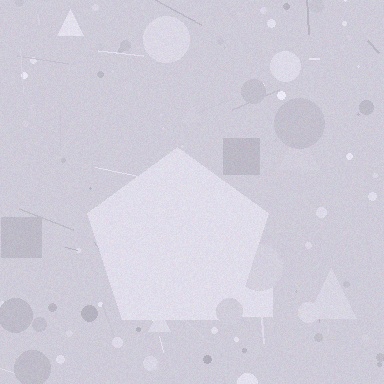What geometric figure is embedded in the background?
A pentagon is embedded in the background.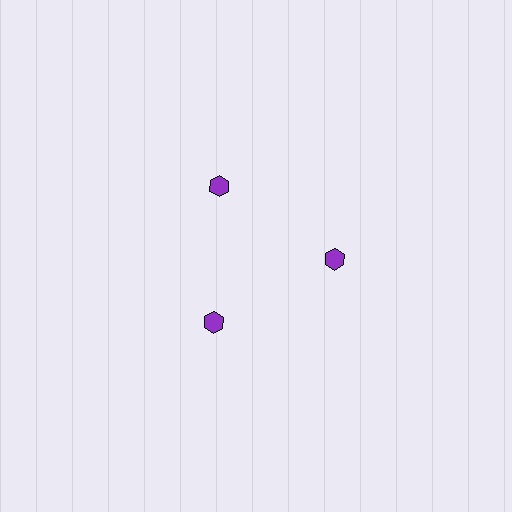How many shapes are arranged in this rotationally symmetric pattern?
There are 3 shapes, arranged in 3 groups of 1.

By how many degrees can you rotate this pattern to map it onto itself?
The pattern maps onto itself every 120 degrees of rotation.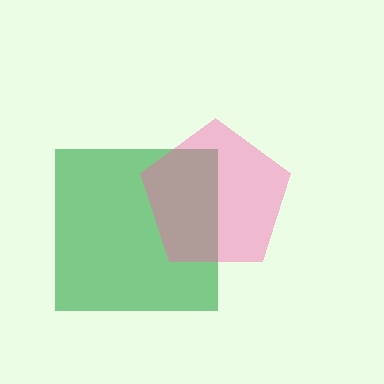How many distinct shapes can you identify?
There are 2 distinct shapes: a green square, a pink pentagon.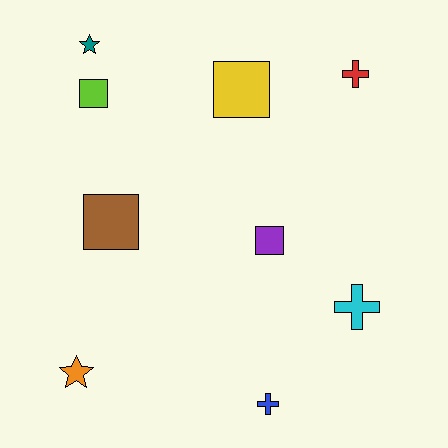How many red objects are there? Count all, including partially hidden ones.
There is 1 red object.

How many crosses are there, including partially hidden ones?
There are 3 crosses.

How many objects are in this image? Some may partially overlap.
There are 9 objects.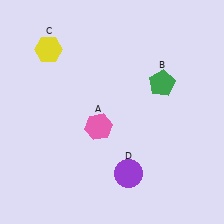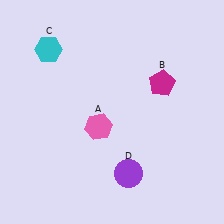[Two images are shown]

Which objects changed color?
B changed from green to magenta. C changed from yellow to cyan.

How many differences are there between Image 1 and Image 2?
There are 2 differences between the two images.